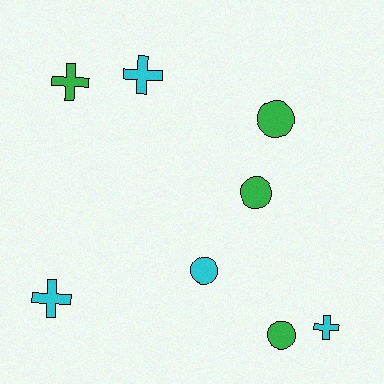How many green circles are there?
There are 3 green circles.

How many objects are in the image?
There are 8 objects.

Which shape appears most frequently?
Circle, with 4 objects.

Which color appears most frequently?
Green, with 4 objects.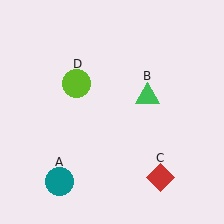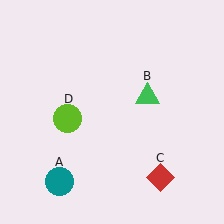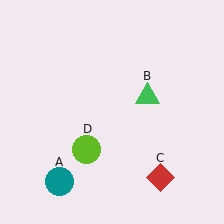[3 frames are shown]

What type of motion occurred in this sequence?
The lime circle (object D) rotated counterclockwise around the center of the scene.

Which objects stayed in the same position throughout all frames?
Teal circle (object A) and green triangle (object B) and red diamond (object C) remained stationary.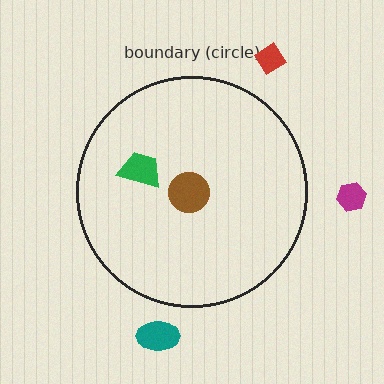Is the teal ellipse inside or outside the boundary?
Outside.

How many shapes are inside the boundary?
2 inside, 3 outside.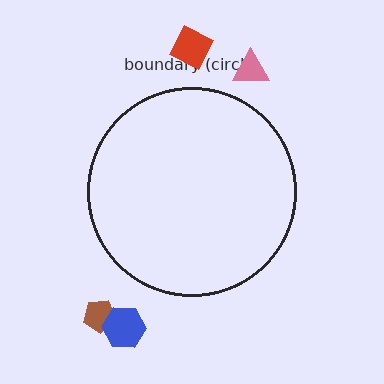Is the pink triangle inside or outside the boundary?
Outside.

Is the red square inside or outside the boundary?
Outside.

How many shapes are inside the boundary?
0 inside, 4 outside.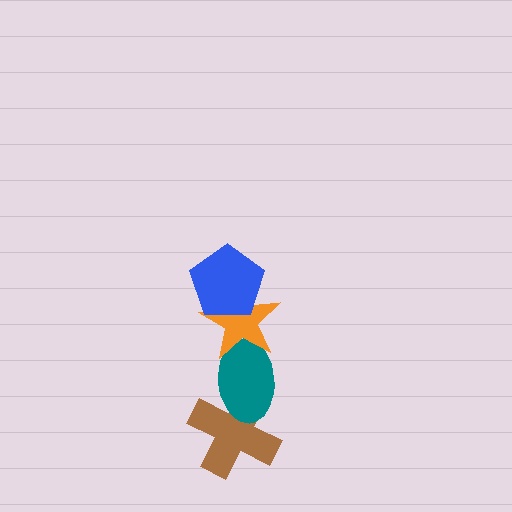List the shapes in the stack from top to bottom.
From top to bottom: the blue pentagon, the orange star, the teal ellipse, the brown cross.